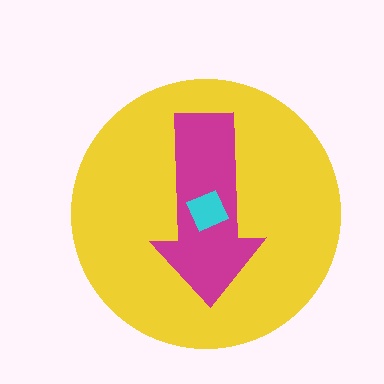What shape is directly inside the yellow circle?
The magenta arrow.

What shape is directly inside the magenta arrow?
The cyan diamond.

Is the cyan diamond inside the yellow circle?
Yes.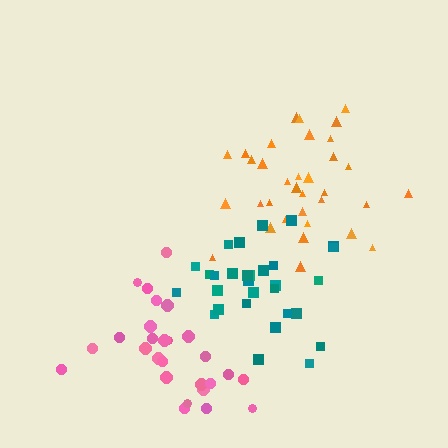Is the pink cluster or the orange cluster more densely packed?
Orange.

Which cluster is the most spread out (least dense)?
Pink.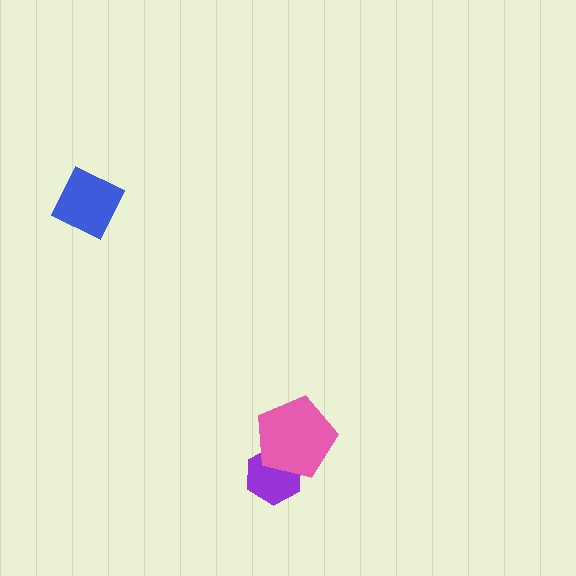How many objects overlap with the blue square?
0 objects overlap with the blue square.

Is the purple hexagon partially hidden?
Yes, it is partially covered by another shape.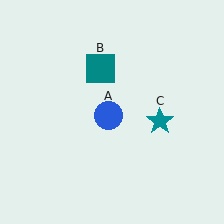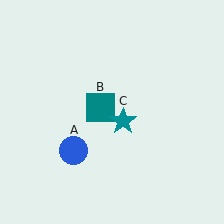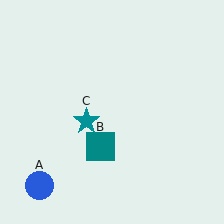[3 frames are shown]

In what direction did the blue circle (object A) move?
The blue circle (object A) moved down and to the left.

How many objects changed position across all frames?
3 objects changed position: blue circle (object A), teal square (object B), teal star (object C).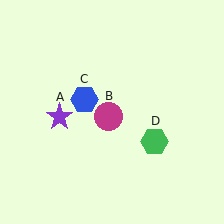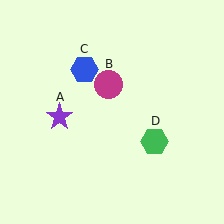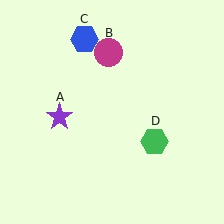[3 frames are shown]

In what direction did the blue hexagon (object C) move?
The blue hexagon (object C) moved up.